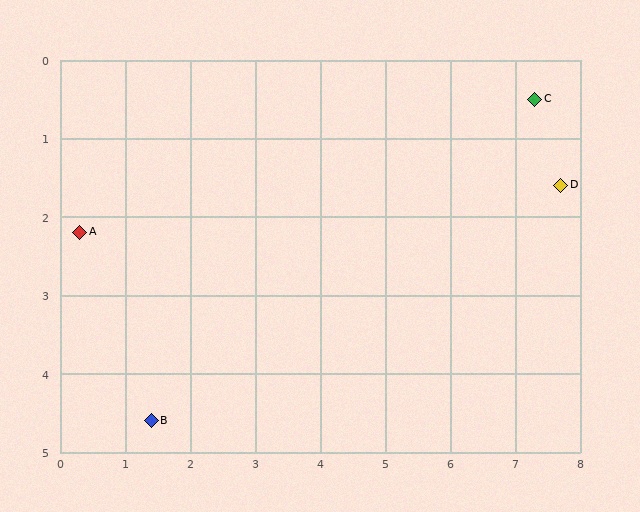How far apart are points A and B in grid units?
Points A and B are about 2.6 grid units apart.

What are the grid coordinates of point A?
Point A is at approximately (0.3, 2.2).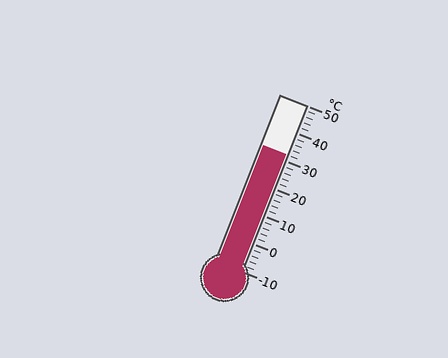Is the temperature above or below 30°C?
The temperature is above 30°C.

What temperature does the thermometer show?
The thermometer shows approximately 32°C.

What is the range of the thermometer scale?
The thermometer scale ranges from -10°C to 50°C.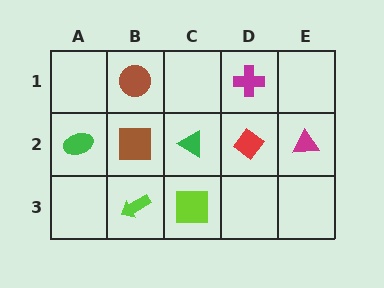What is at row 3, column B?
A lime arrow.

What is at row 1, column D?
A magenta cross.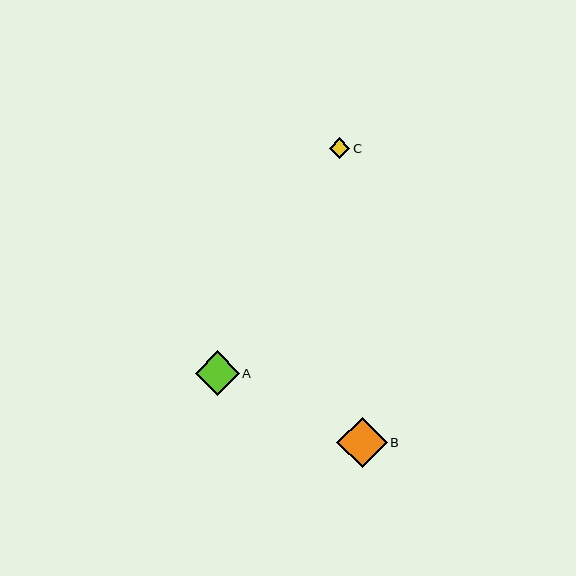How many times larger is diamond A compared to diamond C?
Diamond A is approximately 2.2 times the size of diamond C.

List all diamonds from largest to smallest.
From largest to smallest: B, A, C.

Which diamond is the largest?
Diamond B is the largest with a size of approximately 51 pixels.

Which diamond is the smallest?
Diamond C is the smallest with a size of approximately 21 pixels.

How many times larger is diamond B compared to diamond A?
Diamond B is approximately 1.1 times the size of diamond A.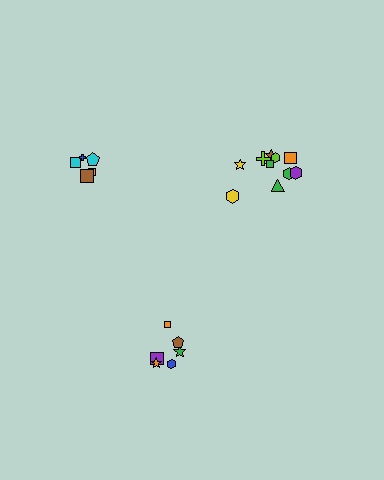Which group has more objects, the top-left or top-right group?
The top-right group.